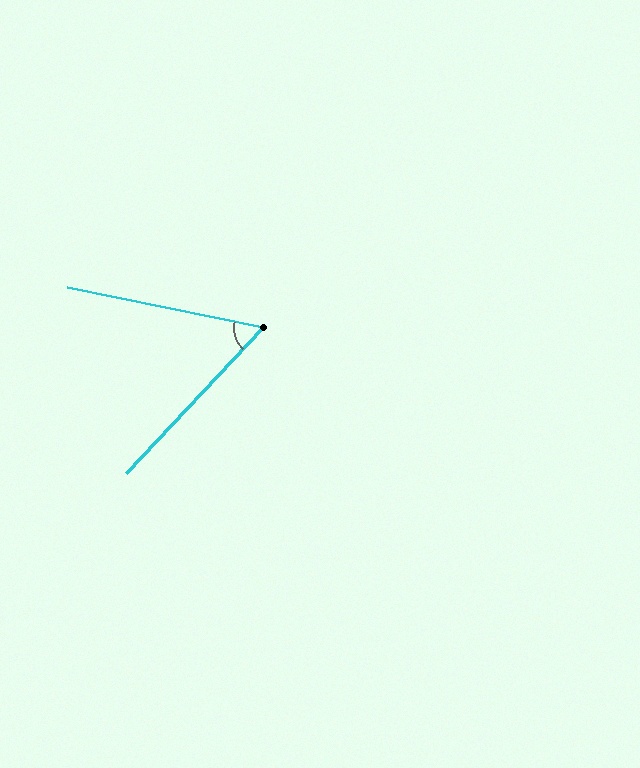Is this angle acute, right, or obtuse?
It is acute.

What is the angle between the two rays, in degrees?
Approximately 58 degrees.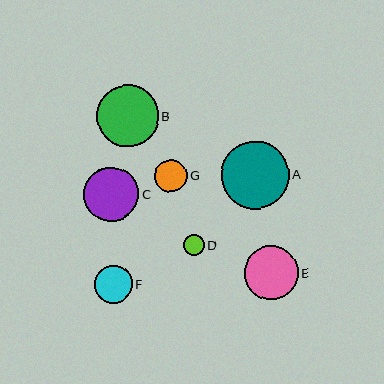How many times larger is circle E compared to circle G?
Circle E is approximately 1.7 times the size of circle G.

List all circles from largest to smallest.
From largest to smallest: A, B, C, E, F, G, D.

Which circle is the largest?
Circle A is the largest with a size of approximately 68 pixels.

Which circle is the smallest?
Circle D is the smallest with a size of approximately 21 pixels.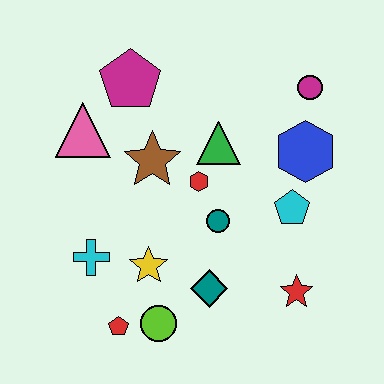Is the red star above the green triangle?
No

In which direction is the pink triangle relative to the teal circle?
The pink triangle is to the left of the teal circle.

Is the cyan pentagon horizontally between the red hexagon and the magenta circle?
Yes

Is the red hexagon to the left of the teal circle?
Yes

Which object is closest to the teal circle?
The red hexagon is closest to the teal circle.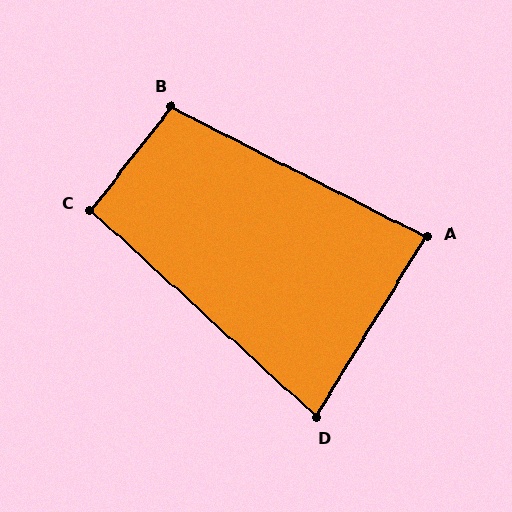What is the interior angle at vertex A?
Approximately 86 degrees (approximately right).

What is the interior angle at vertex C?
Approximately 94 degrees (approximately right).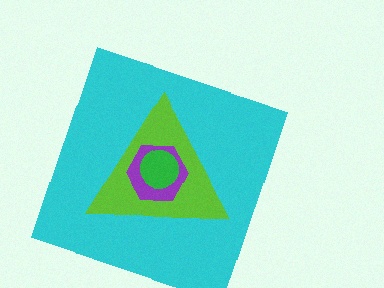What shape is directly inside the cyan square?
The lime triangle.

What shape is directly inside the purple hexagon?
The green circle.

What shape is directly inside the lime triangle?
The purple hexagon.